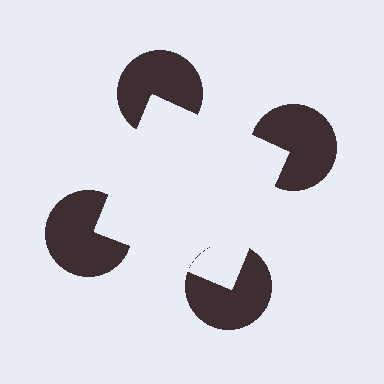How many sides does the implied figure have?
4 sides.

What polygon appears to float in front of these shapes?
An illusory square — its edges are inferred from the aligned wedge cuts in the pac-man discs, not physically drawn.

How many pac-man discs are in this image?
There are 4 — one at each vertex of the illusory square.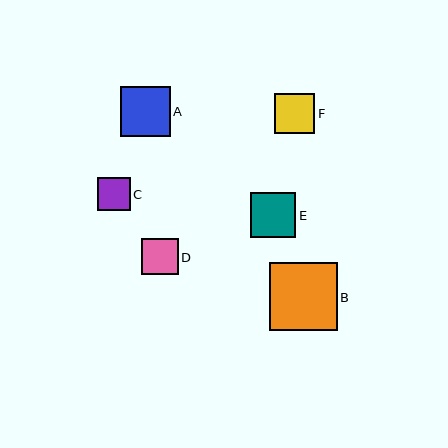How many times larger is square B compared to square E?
Square B is approximately 1.5 times the size of square E.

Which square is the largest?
Square B is the largest with a size of approximately 68 pixels.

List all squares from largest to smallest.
From largest to smallest: B, A, E, F, D, C.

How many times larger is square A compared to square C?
Square A is approximately 1.5 times the size of square C.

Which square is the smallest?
Square C is the smallest with a size of approximately 33 pixels.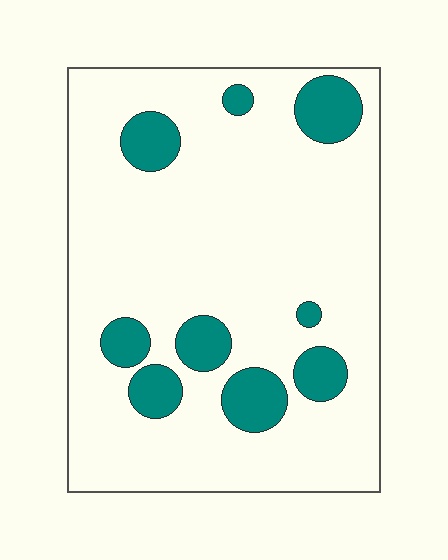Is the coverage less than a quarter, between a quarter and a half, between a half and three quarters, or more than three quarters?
Less than a quarter.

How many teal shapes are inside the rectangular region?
9.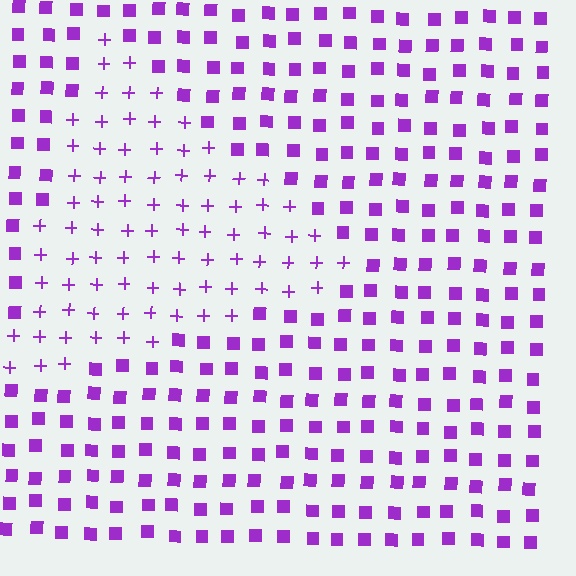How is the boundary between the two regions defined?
The boundary is defined by a change in element shape: plus signs inside vs. squares outside. All elements share the same color and spacing.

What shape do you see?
I see a triangle.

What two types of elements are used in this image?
The image uses plus signs inside the triangle region and squares outside it.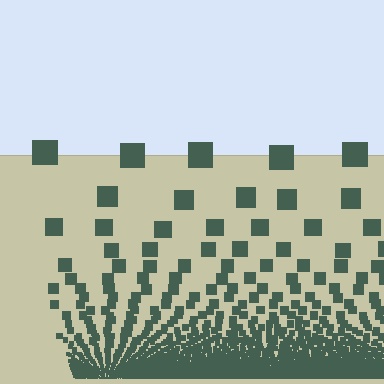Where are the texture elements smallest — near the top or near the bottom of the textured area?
Near the bottom.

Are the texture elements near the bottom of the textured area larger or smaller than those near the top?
Smaller. The gradient is inverted — elements near the bottom are smaller and denser.